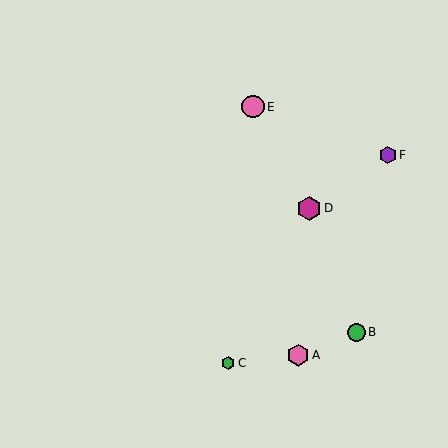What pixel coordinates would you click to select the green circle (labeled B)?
Click at (356, 333) to select the green circle B.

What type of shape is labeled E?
Shape E is a pink circle.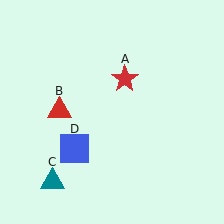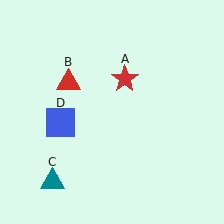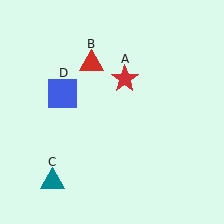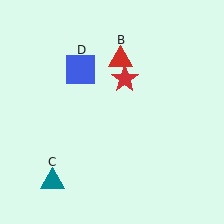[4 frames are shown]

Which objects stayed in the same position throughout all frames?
Red star (object A) and teal triangle (object C) remained stationary.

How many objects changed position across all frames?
2 objects changed position: red triangle (object B), blue square (object D).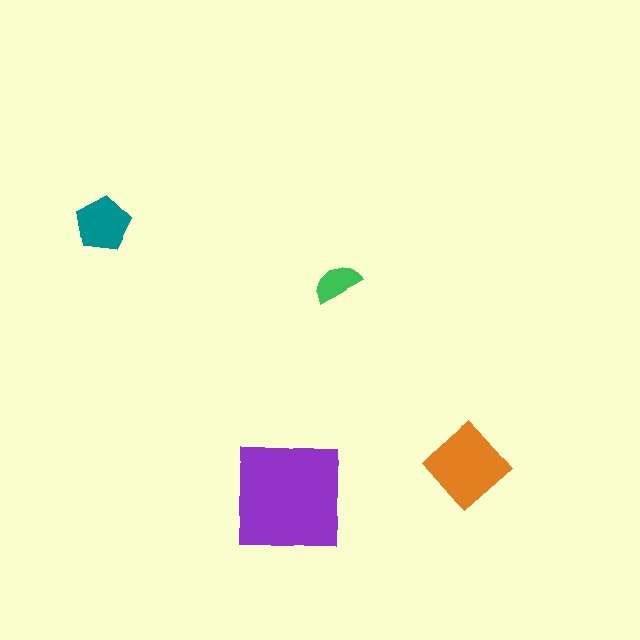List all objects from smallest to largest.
The green semicircle, the teal pentagon, the orange diamond, the purple square.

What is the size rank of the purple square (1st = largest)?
1st.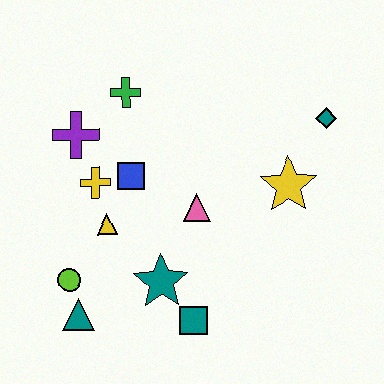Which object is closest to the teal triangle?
The lime circle is closest to the teal triangle.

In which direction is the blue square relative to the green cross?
The blue square is below the green cross.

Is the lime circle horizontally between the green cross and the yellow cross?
No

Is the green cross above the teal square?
Yes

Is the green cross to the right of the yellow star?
No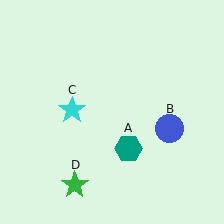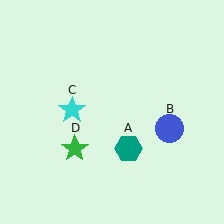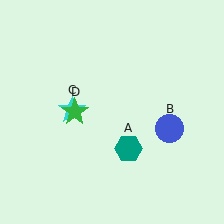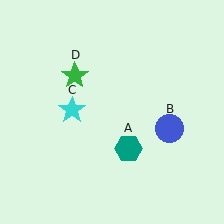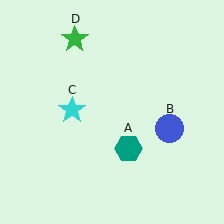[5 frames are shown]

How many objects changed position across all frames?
1 object changed position: green star (object D).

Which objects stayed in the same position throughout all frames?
Teal hexagon (object A) and blue circle (object B) and cyan star (object C) remained stationary.